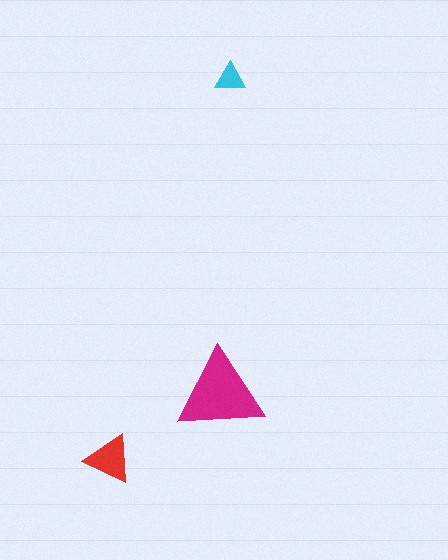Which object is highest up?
The cyan triangle is topmost.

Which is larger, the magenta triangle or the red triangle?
The magenta one.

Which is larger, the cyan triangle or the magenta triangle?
The magenta one.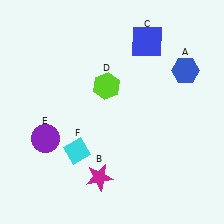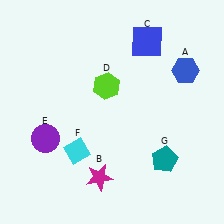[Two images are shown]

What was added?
A teal pentagon (G) was added in Image 2.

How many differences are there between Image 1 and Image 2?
There is 1 difference between the two images.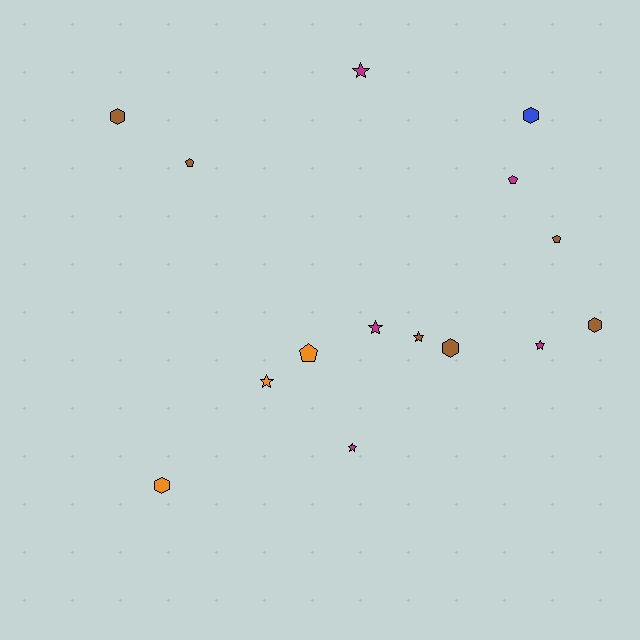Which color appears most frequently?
Brown, with 6 objects.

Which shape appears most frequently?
Star, with 6 objects.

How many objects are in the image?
There are 15 objects.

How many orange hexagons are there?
There is 1 orange hexagon.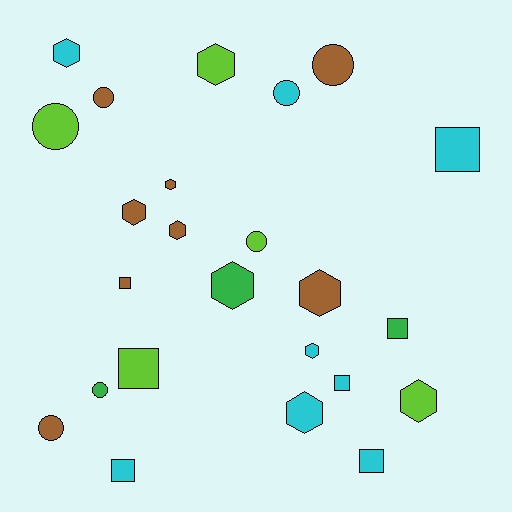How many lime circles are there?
There are 2 lime circles.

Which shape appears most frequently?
Hexagon, with 10 objects.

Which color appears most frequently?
Brown, with 8 objects.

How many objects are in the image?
There are 24 objects.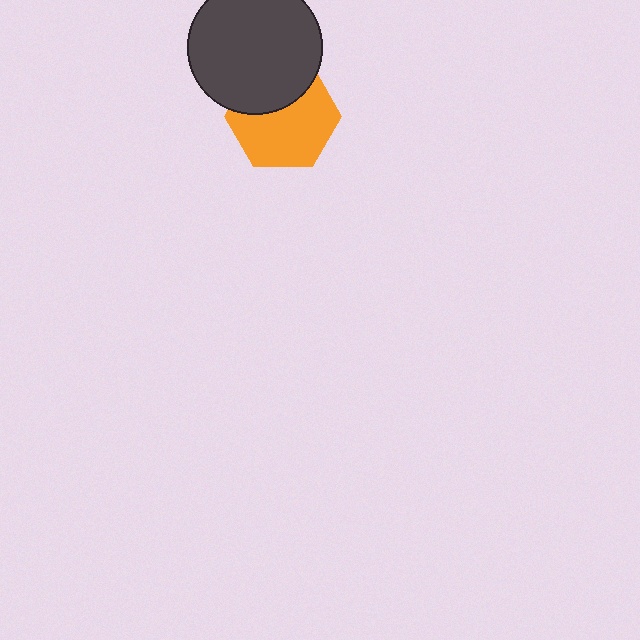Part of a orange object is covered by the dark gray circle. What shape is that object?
It is a hexagon.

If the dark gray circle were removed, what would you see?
You would see the complete orange hexagon.